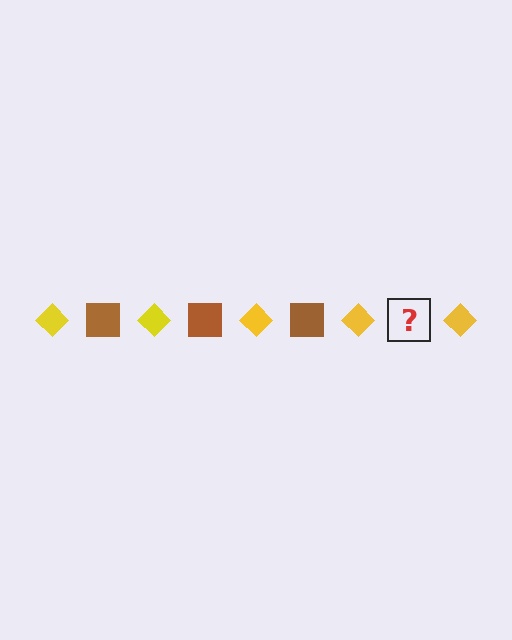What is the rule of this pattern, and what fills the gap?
The rule is that the pattern alternates between yellow diamond and brown square. The gap should be filled with a brown square.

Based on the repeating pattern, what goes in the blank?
The blank should be a brown square.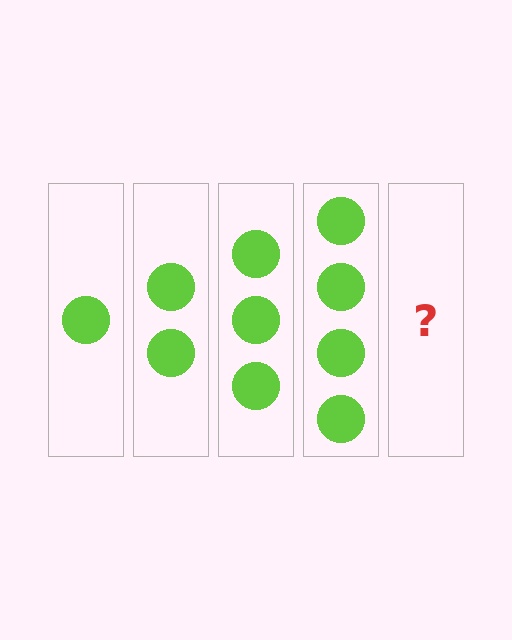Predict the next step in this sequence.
The next step is 5 circles.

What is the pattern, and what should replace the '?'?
The pattern is that each step adds one more circle. The '?' should be 5 circles.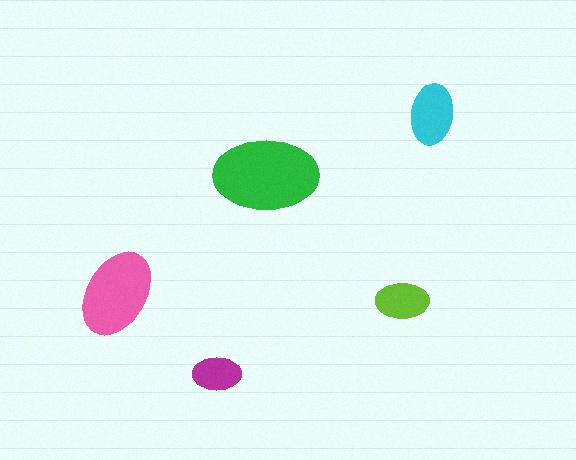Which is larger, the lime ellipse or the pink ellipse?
The pink one.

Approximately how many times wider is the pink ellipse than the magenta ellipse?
About 2 times wider.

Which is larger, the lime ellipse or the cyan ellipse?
The cyan one.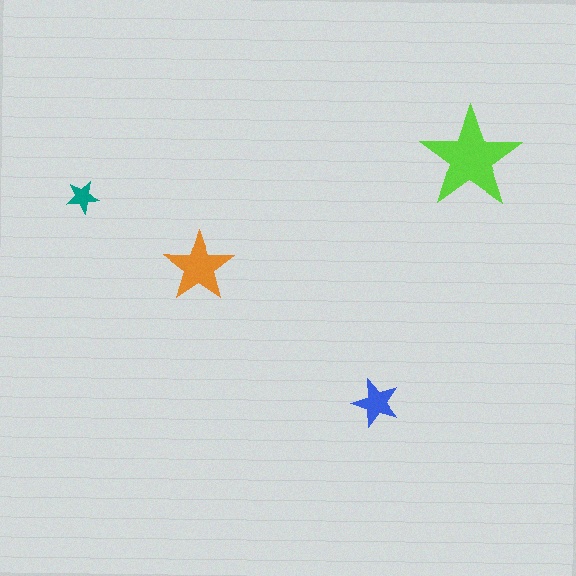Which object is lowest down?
The blue star is bottommost.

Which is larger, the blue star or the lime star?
The lime one.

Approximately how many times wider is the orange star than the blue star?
About 1.5 times wider.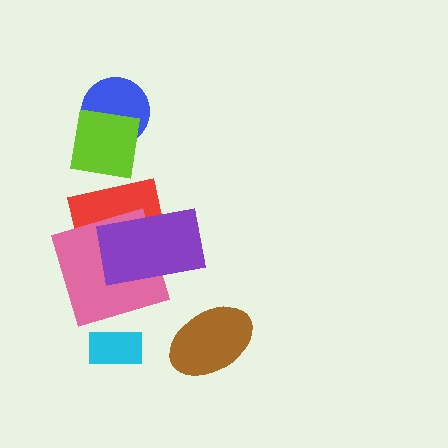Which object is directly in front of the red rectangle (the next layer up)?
The pink square is directly in front of the red rectangle.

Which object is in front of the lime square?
The red rectangle is in front of the lime square.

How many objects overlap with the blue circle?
1 object overlaps with the blue circle.